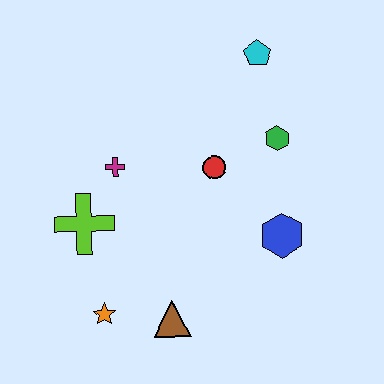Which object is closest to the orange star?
The brown triangle is closest to the orange star.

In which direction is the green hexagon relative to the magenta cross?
The green hexagon is to the right of the magenta cross.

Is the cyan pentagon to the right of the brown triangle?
Yes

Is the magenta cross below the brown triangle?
No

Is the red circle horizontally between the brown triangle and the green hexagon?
Yes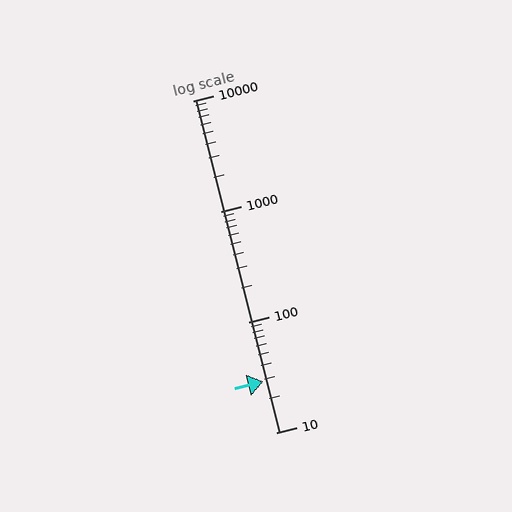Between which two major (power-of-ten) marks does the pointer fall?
The pointer is between 10 and 100.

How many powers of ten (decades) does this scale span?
The scale spans 3 decades, from 10 to 10000.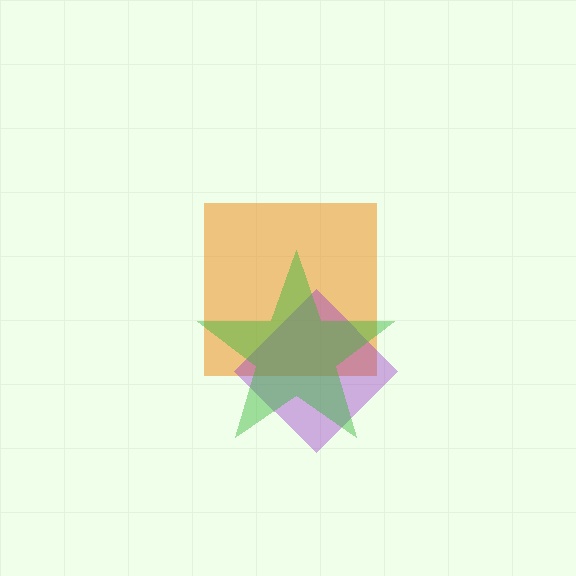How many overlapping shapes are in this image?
There are 3 overlapping shapes in the image.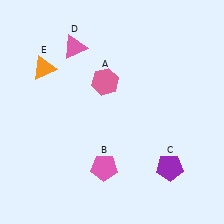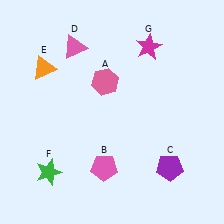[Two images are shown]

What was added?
A green star (F), a magenta star (G) were added in Image 2.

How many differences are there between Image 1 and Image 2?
There are 2 differences between the two images.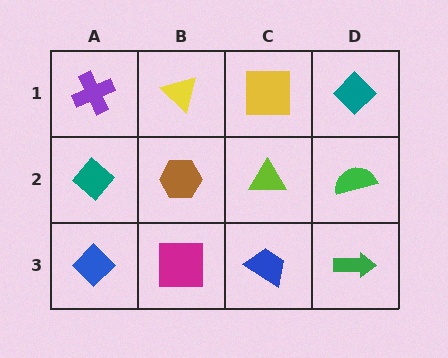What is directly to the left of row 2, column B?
A teal diamond.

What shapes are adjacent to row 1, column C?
A lime triangle (row 2, column C), a yellow triangle (row 1, column B), a teal diamond (row 1, column D).